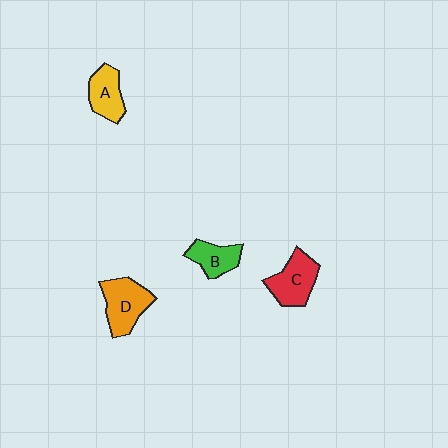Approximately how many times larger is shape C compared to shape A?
Approximately 1.2 times.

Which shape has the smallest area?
Shape B (green).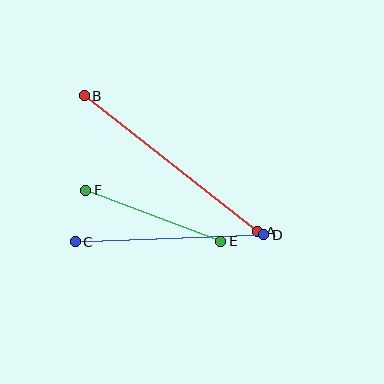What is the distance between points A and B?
The distance is approximately 220 pixels.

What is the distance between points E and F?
The distance is approximately 144 pixels.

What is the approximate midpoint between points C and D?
The midpoint is at approximately (169, 238) pixels.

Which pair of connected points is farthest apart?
Points A and B are farthest apart.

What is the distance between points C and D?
The distance is approximately 189 pixels.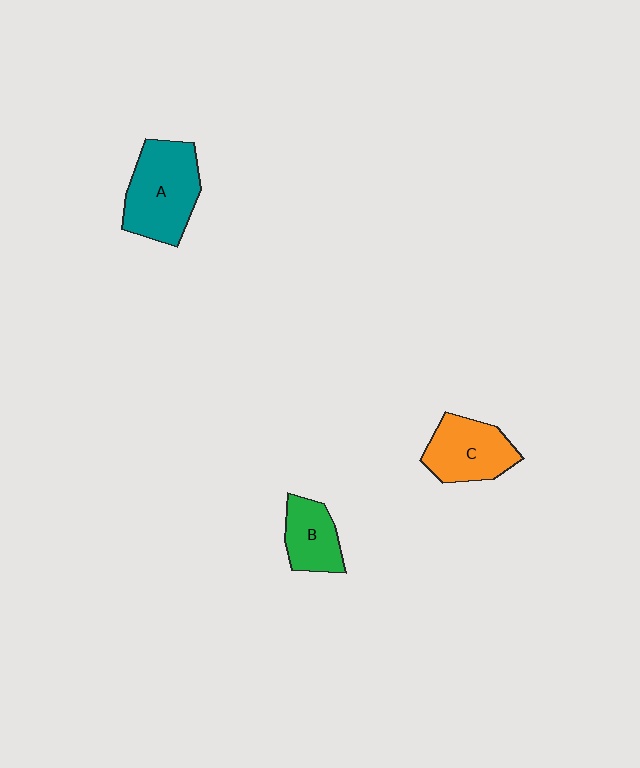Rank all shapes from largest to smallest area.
From largest to smallest: A (teal), C (orange), B (green).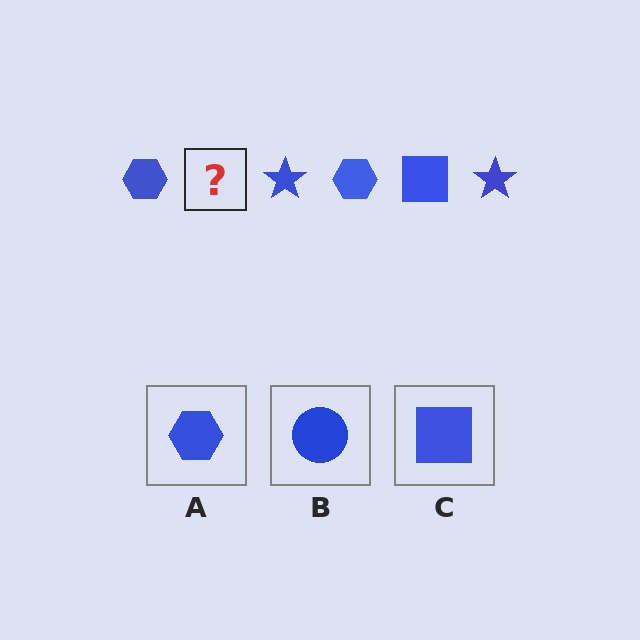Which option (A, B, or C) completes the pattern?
C.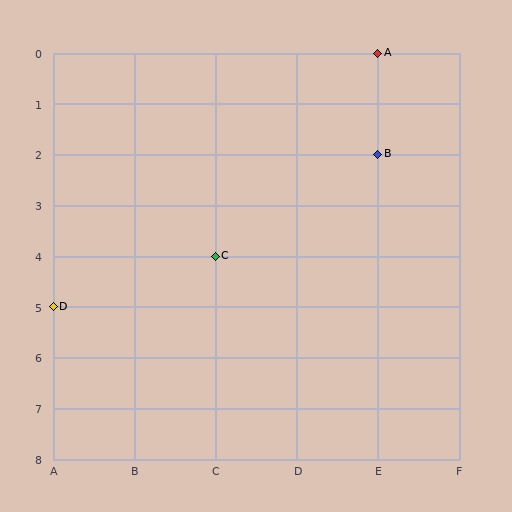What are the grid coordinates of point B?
Point B is at grid coordinates (E, 2).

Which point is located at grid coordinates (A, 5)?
Point D is at (A, 5).